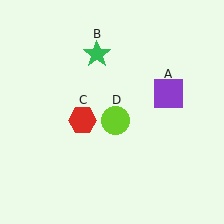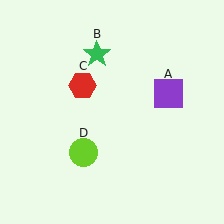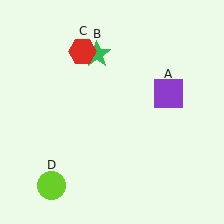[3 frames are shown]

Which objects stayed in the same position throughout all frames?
Purple square (object A) and green star (object B) remained stationary.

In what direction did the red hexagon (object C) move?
The red hexagon (object C) moved up.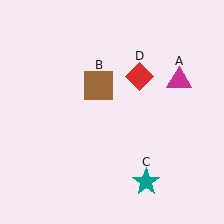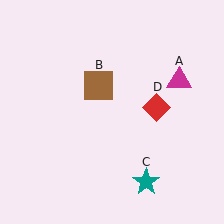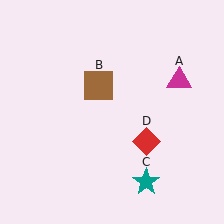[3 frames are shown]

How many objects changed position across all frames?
1 object changed position: red diamond (object D).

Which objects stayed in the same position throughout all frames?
Magenta triangle (object A) and brown square (object B) and teal star (object C) remained stationary.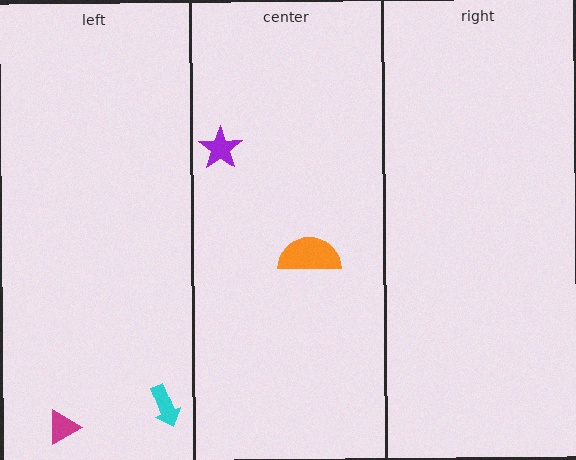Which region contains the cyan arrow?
The left region.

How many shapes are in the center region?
2.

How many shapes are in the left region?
2.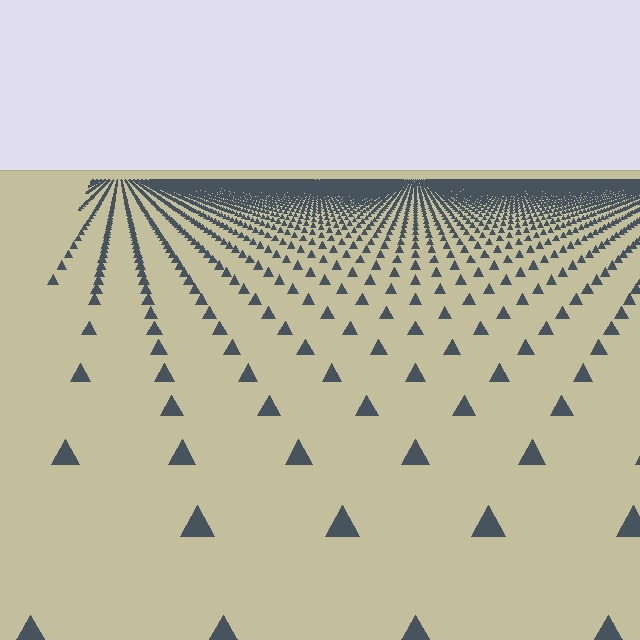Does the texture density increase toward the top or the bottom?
Density increases toward the top.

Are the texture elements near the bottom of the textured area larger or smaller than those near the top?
Larger. Near the bottom, elements are closer to the viewer and appear at a bigger on-screen size.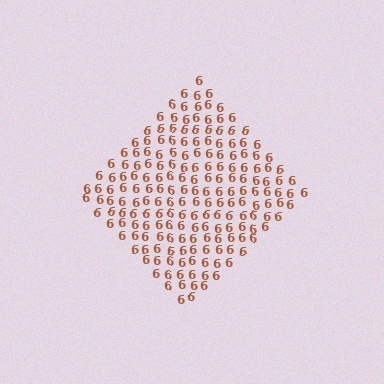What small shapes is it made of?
It is made of small digit 6's.